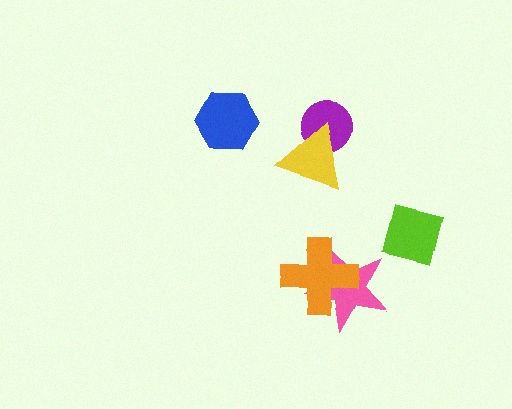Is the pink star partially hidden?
Yes, it is partially covered by another shape.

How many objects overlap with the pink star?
1 object overlaps with the pink star.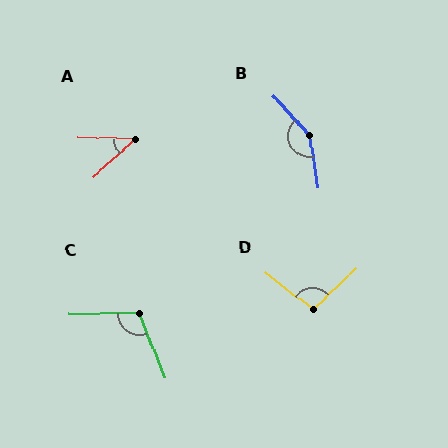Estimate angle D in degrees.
Approximately 98 degrees.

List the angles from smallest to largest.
A (43°), D (98°), C (111°), B (147°).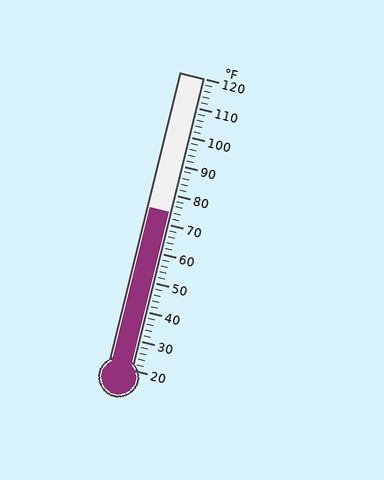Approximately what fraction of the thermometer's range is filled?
The thermometer is filled to approximately 55% of its range.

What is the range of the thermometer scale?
The thermometer scale ranges from 20°F to 120°F.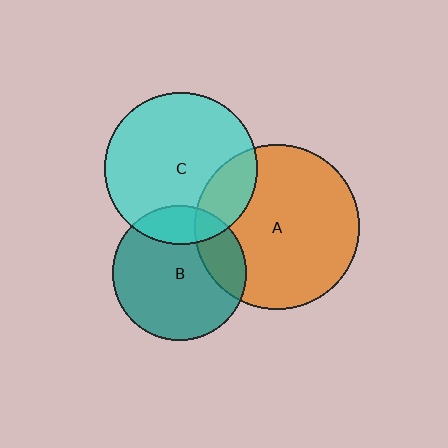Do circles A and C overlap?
Yes.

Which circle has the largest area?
Circle A (orange).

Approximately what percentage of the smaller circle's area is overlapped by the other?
Approximately 20%.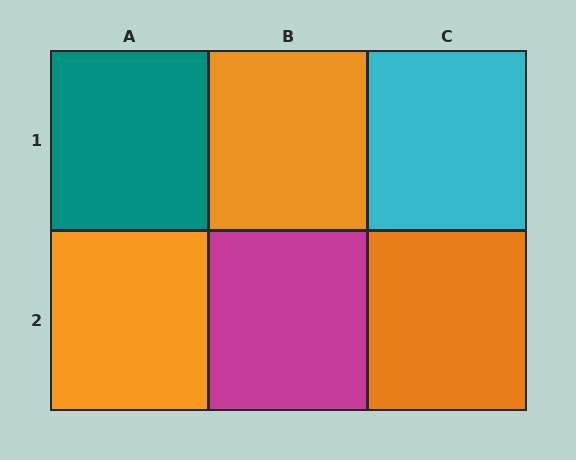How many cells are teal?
1 cell is teal.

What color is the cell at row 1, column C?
Cyan.